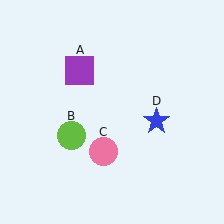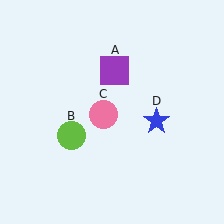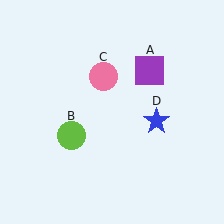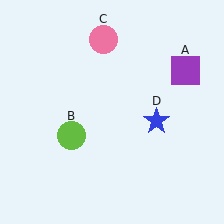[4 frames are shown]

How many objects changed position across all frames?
2 objects changed position: purple square (object A), pink circle (object C).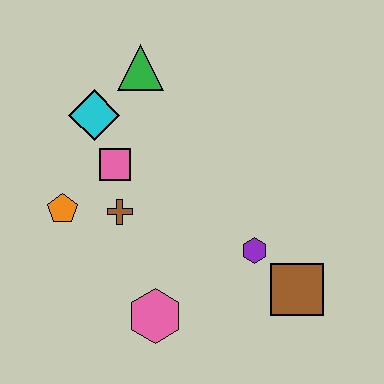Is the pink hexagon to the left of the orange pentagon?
No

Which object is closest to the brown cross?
The pink square is closest to the brown cross.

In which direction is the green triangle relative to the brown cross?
The green triangle is above the brown cross.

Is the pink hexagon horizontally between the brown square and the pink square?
Yes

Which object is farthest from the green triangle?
The brown square is farthest from the green triangle.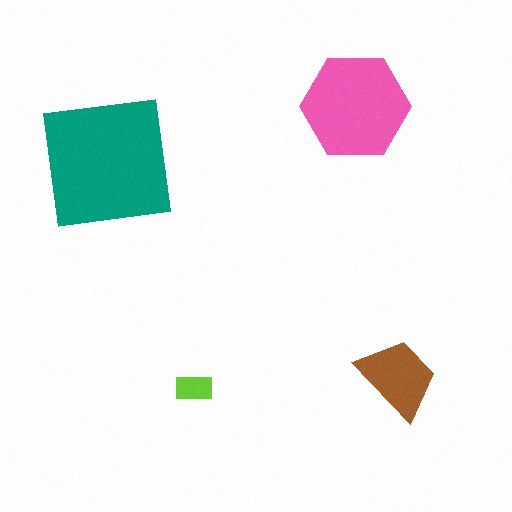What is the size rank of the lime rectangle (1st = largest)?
4th.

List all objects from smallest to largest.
The lime rectangle, the brown trapezoid, the pink hexagon, the teal square.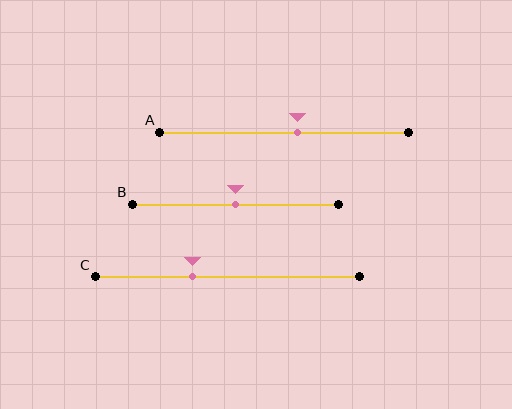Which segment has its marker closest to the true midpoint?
Segment B has its marker closest to the true midpoint.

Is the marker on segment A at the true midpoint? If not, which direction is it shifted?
No, the marker on segment A is shifted to the right by about 6% of the segment length.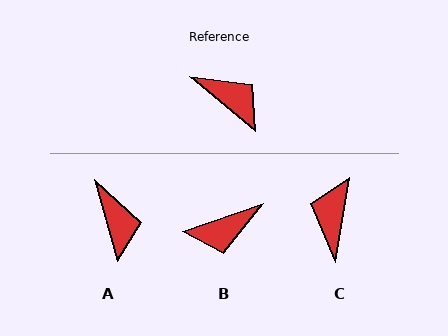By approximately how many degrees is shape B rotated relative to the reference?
Approximately 122 degrees clockwise.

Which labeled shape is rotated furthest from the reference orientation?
B, about 122 degrees away.